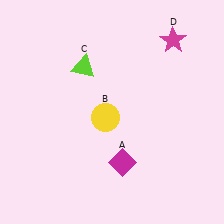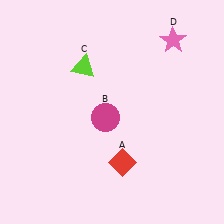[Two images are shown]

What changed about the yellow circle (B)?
In Image 1, B is yellow. In Image 2, it changed to magenta.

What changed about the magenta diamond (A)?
In Image 1, A is magenta. In Image 2, it changed to red.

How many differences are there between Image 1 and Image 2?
There are 3 differences between the two images.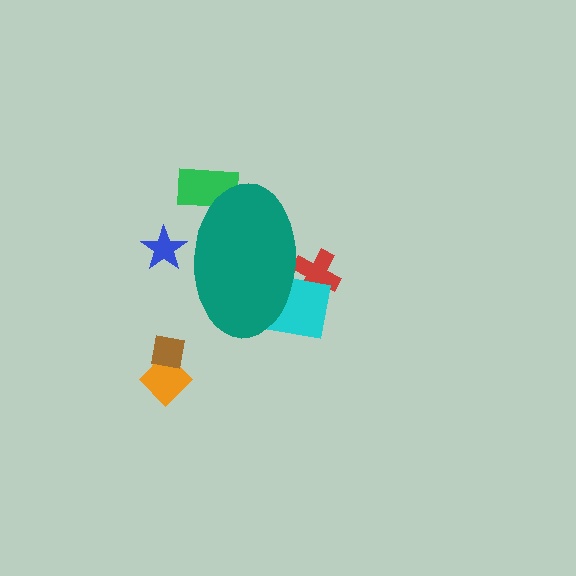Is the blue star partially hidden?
Yes, the blue star is partially hidden behind the teal ellipse.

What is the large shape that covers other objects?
A teal ellipse.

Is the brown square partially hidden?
No, the brown square is fully visible.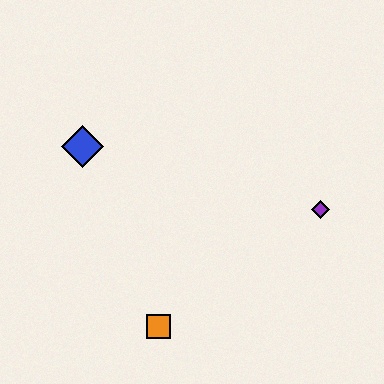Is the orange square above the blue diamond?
No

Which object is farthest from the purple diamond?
The blue diamond is farthest from the purple diamond.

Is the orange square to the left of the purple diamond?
Yes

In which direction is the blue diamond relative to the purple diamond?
The blue diamond is to the left of the purple diamond.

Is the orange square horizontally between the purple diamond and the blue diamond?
Yes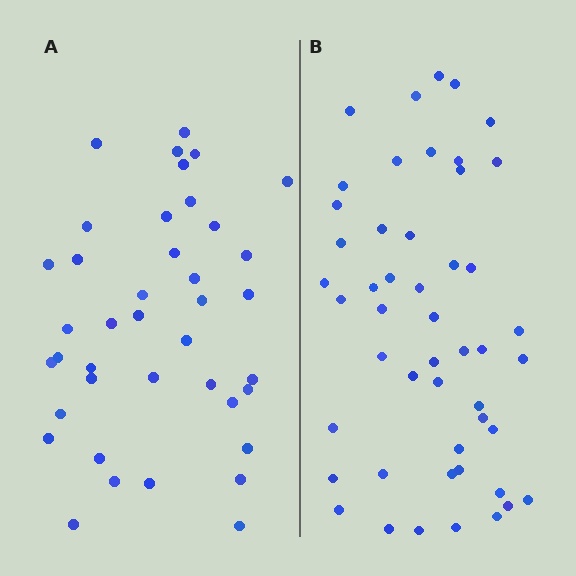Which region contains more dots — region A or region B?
Region B (the right region) has more dots.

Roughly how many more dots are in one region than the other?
Region B has roughly 8 or so more dots than region A.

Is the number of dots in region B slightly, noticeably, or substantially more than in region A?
Region B has only slightly more — the two regions are fairly close. The ratio is roughly 1.2 to 1.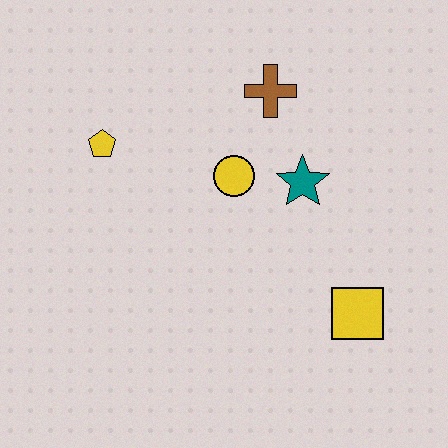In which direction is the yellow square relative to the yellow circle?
The yellow square is below the yellow circle.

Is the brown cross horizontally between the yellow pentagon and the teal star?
Yes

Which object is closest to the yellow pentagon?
The yellow circle is closest to the yellow pentagon.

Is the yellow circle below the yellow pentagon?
Yes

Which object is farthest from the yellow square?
The yellow pentagon is farthest from the yellow square.